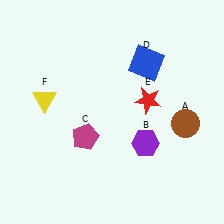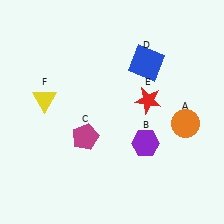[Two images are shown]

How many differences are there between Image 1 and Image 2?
There is 1 difference between the two images.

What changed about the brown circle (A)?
In Image 1, A is brown. In Image 2, it changed to orange.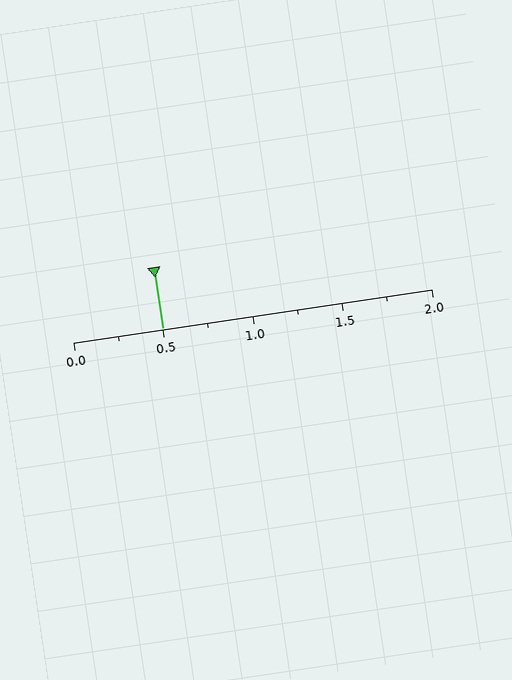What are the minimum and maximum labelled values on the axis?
The axis runs from 0.0 to 2.0.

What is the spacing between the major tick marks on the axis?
The major ticks are spaced 0.5 apart.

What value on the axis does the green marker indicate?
The marker indicates approximately 0.5.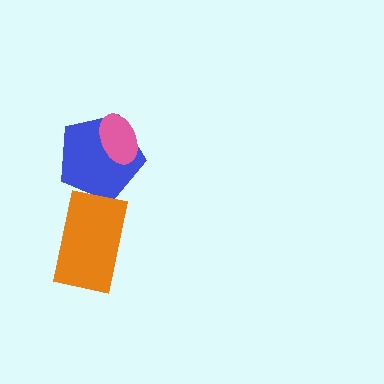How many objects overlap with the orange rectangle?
0 objects overlap with the orange rectangle.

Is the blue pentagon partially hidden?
Yes, it is partially covered by another shape.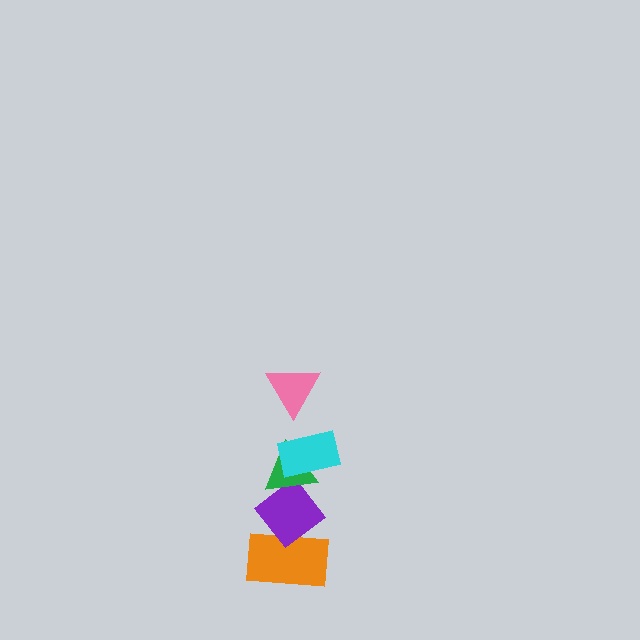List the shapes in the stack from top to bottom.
From top to bottom: the pink triangle, the cyan rectangle, the green triangle, the purple diamond, the orange rectangle.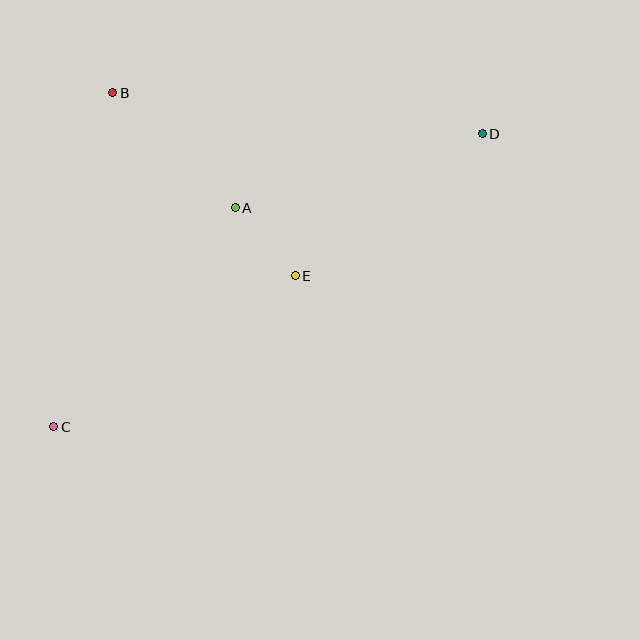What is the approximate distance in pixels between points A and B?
The distance between A and B is approximately 168 pixels.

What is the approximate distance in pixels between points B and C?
The distance between B and C is approximately 339 pixels.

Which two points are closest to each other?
Points A and E are closest to each other.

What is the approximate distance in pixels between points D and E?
The distance between D and E is approximately 234 pixels.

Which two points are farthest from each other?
Points C and D are farthest from each other.